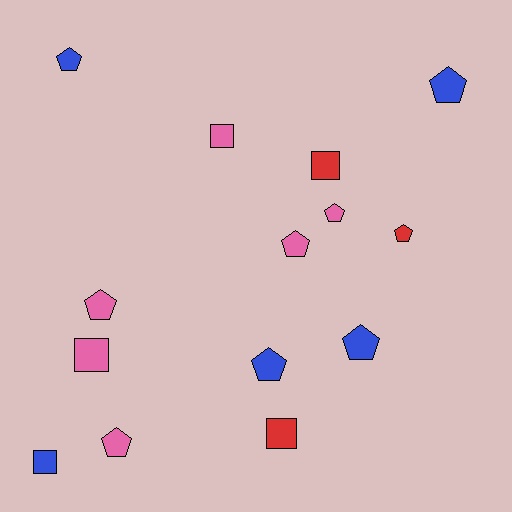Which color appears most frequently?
Pink, with 6 objects.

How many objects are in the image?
There are 14 objects.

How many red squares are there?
There are 2 red squares.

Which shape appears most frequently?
Pentagon, with 9 objects.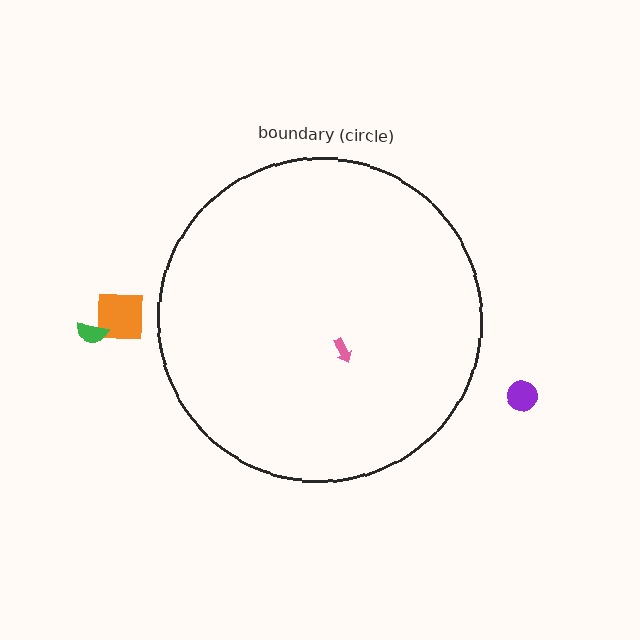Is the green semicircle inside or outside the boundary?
Outside.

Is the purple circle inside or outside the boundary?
Outside.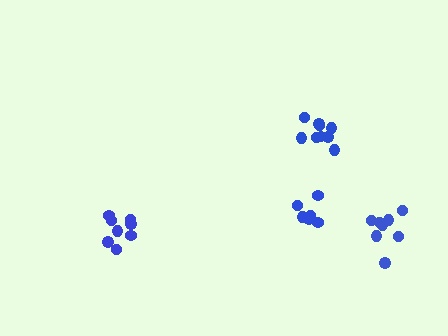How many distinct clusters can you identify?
There are 4 distinct clusters.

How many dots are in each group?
Group 1: 7 dots, Group 2: 8 dots, Group 3: 8 dots, Group 4: 9 dots (32 total).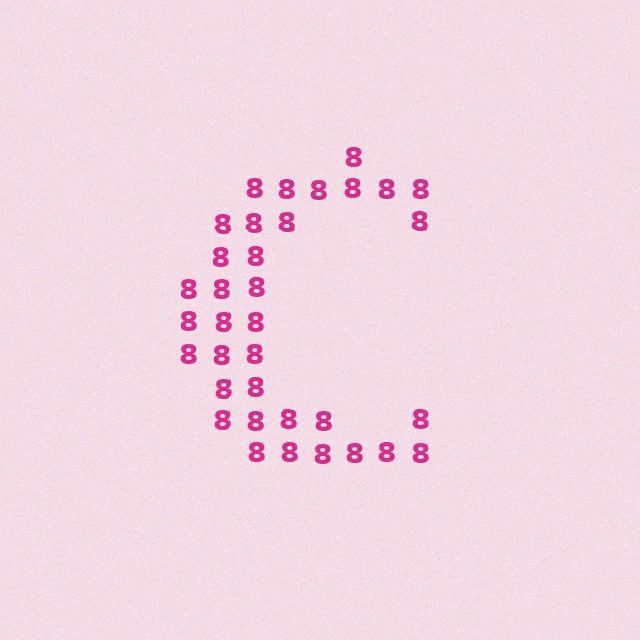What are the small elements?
The small elements are digit 8's.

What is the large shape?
The large shape is the letter C.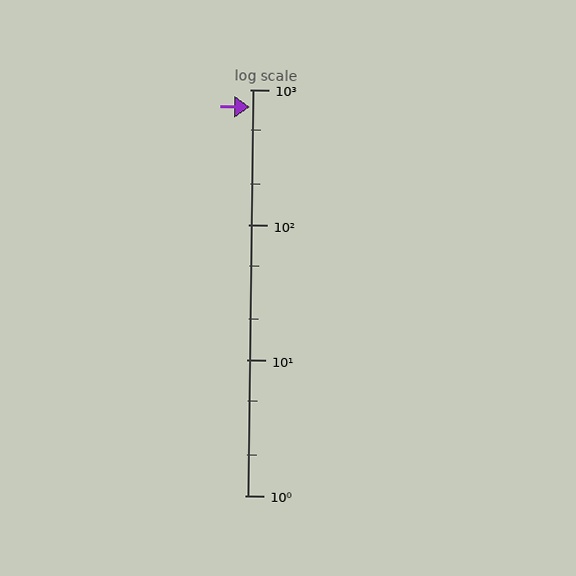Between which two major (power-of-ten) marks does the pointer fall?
The pointer is between 100 and 1000.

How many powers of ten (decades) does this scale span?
The scale spans 3 decades, from 1 to 1000.